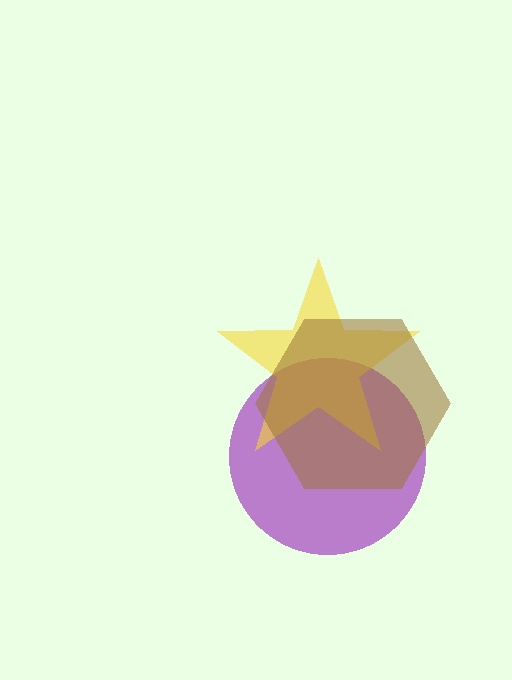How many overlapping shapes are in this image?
There are 3 overlapping shapes in the image.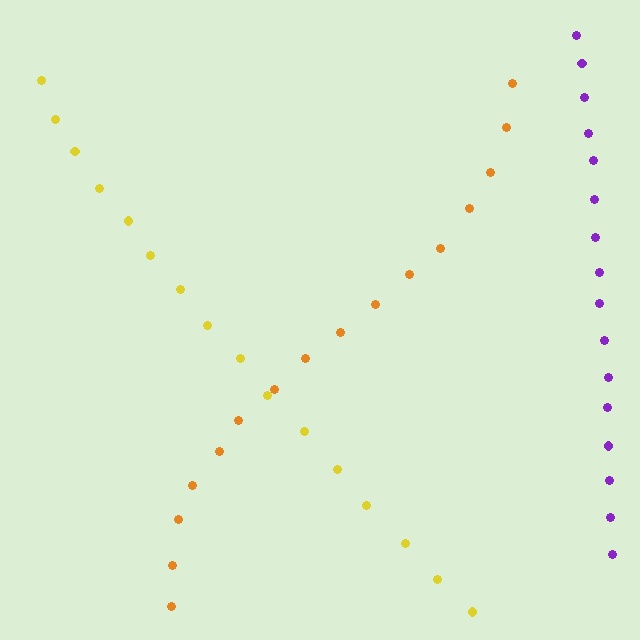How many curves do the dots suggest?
There are 3 distinct paths.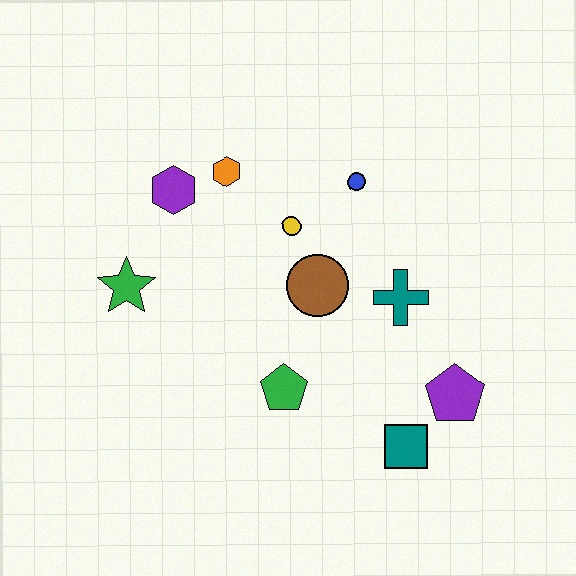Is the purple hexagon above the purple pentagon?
Yes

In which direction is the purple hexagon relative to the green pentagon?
The purple hexagon is above the green pentagon.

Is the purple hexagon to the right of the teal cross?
No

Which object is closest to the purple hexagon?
The orange hexagon is closest to the purple hexagon.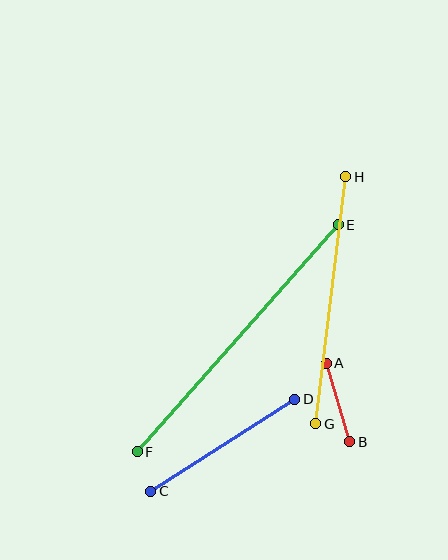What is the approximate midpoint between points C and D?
The midpoint is at approximately (223, 445) pixels.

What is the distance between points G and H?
The distance is approximately 249 pixels.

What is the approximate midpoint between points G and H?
The midpoint is at approximately (331, 300) pixels.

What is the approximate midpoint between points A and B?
The midpoint is at approximately (338, 402) pixels.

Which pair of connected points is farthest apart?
Points E and F are farthest apart.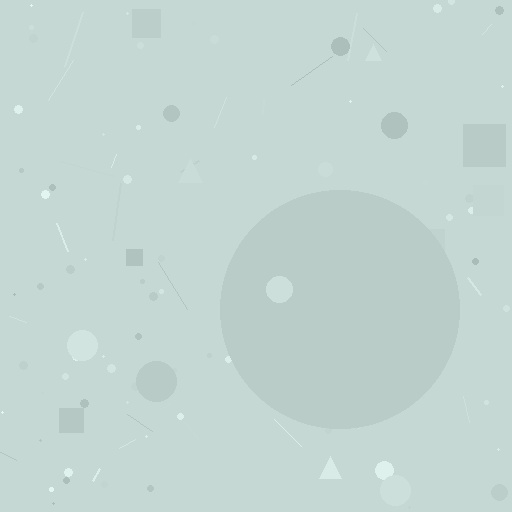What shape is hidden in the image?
A circle is hidden in the image.